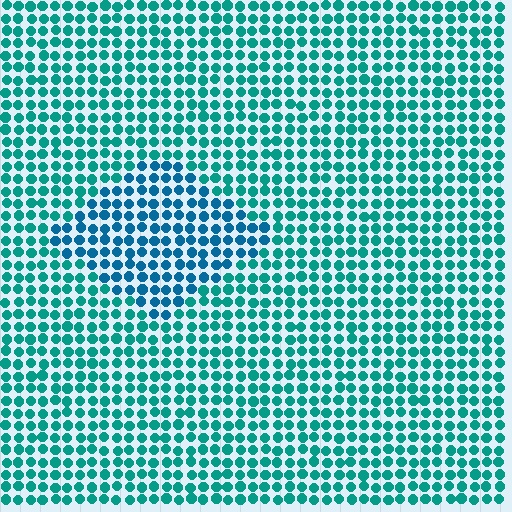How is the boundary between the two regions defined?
The boundary is defined purely by a slight shift in hue (about 28 degrees). Spacing, size, and orientation are identical on both sides.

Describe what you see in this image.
The image is filled with small teal elements in a uniform arrangement. A diamond-shaped region is visible where the elements are tinted to a slightly different hue, forming a subtle color boundary.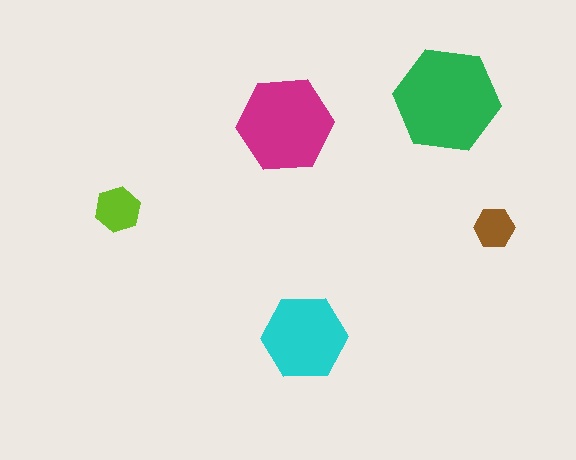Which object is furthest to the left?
The lime hexagon is leftmost.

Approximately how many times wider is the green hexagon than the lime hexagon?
About 2.5 times wider.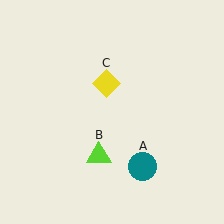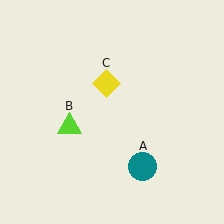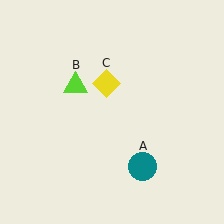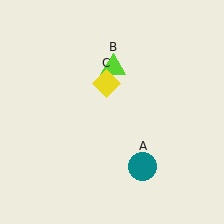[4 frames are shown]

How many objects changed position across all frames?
1 object changed position: lime triangle (object B).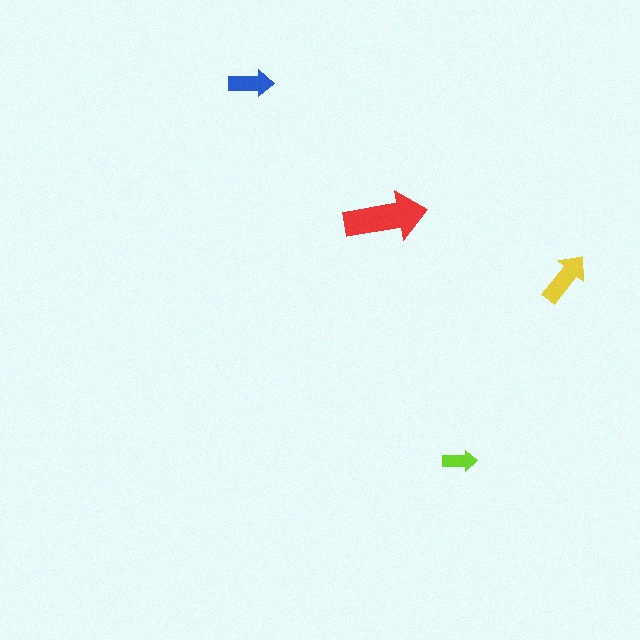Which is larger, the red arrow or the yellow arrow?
The red one.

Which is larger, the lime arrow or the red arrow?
The red one.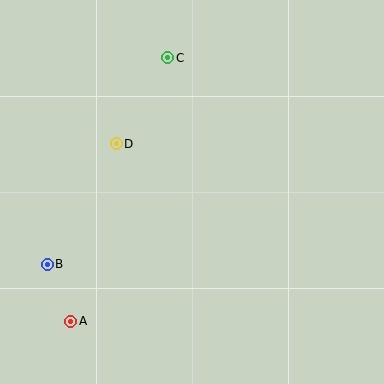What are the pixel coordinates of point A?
Point A is at (71, 321).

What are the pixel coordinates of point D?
Point D is at (116, 144).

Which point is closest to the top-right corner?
Point C is closest to the top-right corner.